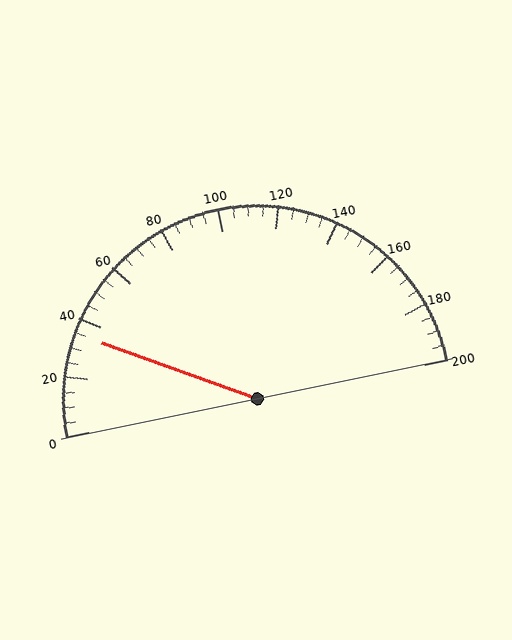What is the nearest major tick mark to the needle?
The nearest major tick mark is 40.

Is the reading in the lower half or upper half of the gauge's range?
The reading is in the lower half of the range (0 to 200).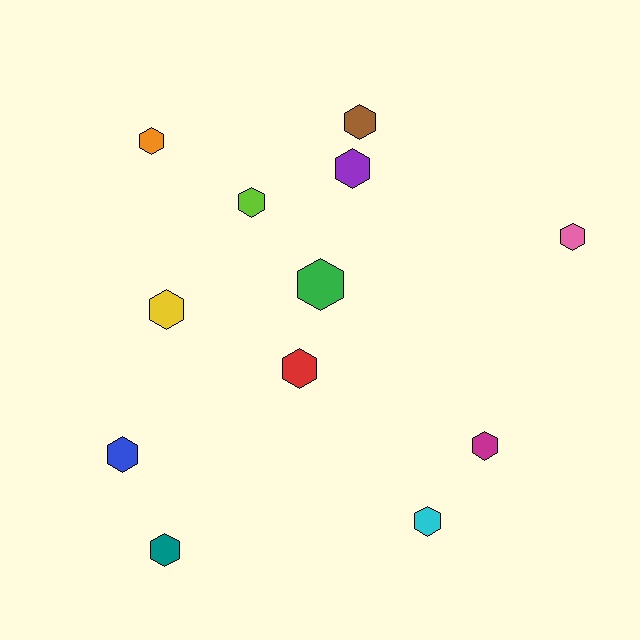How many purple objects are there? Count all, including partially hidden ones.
There is 1 purple object.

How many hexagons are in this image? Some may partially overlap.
There are 12 hexagons.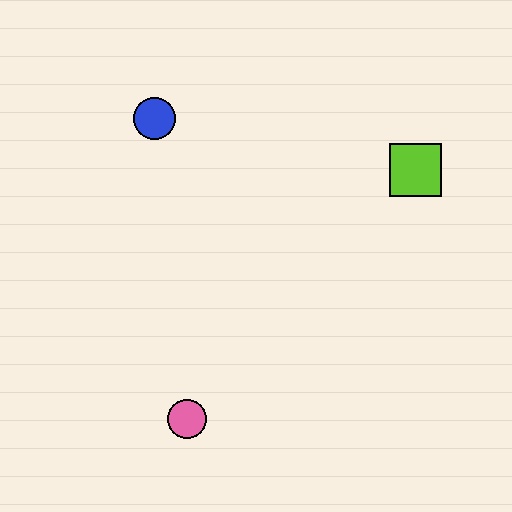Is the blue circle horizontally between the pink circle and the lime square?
No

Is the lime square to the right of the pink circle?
Yes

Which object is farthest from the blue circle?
The pink circle is farthest from the blue circle.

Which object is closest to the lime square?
The blue circle is closest to the lime square.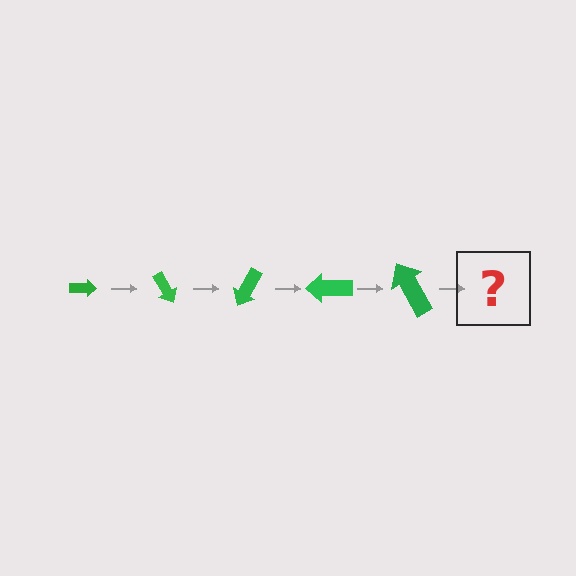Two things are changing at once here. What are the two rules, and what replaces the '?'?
The two rules are that the arrow grows larger each step and it rotates 60 degrees each step. The '?' should be an arrow, larger than the previous one and rotated 300 degrees from the start.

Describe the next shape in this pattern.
It should be an arrow, larger than the previous one and rotated 300 degrees from the start.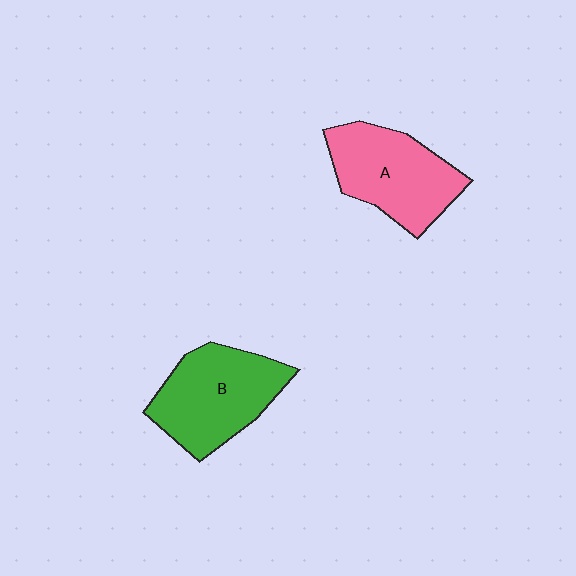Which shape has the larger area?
Shape B (green).